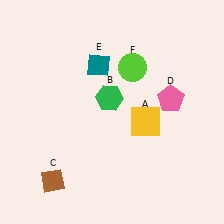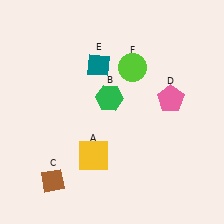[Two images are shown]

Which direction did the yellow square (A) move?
The yellow square (A) moved left.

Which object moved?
The yellow square (A) moved left.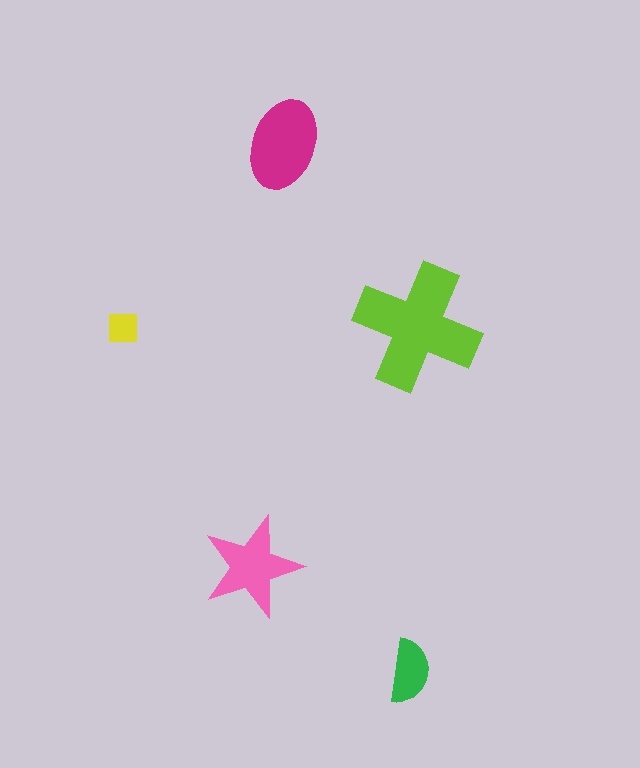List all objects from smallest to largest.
The yellow square, the green semicircle, the pink star, the magenta ellipse, the lime cross.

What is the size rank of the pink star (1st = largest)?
3rd.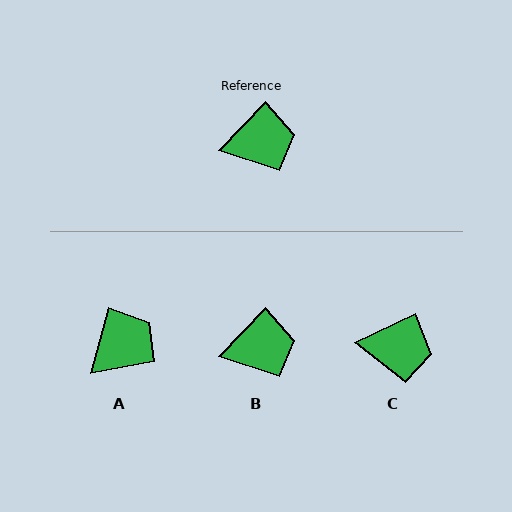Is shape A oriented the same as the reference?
No, it is off by about 29 degrees.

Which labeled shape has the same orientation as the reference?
B.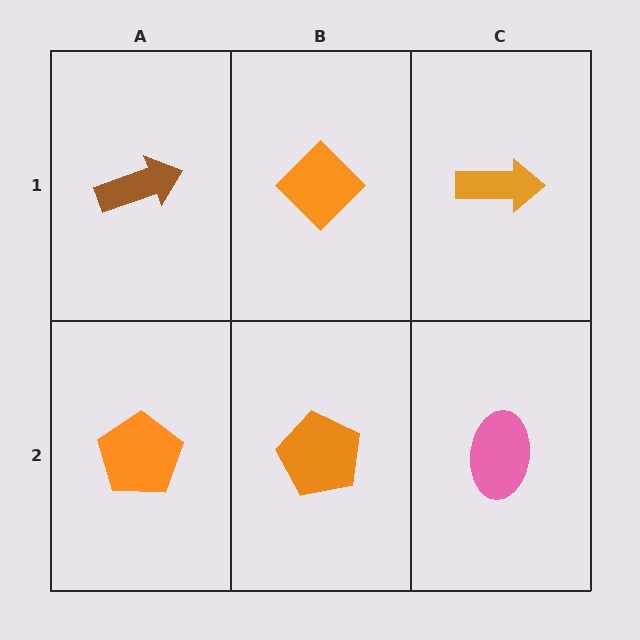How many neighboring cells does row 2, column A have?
2.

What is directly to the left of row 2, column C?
An orange pentagon.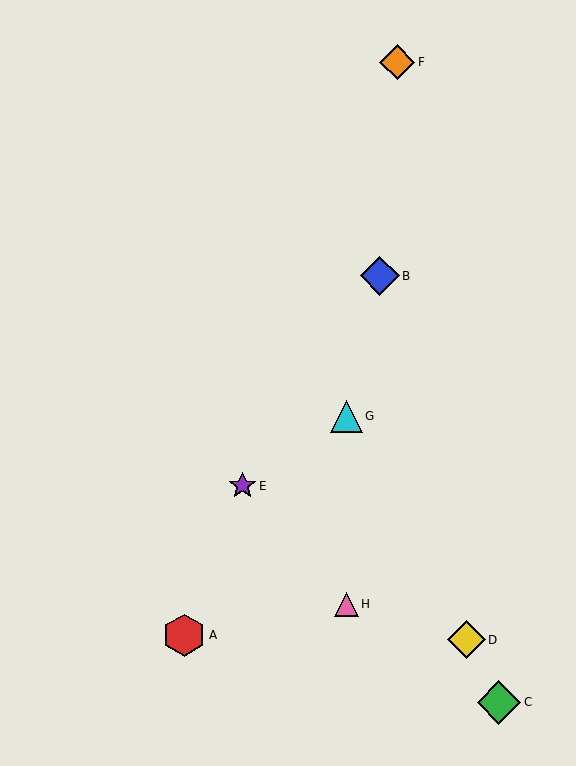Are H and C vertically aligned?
No, H is at x≈346 and C is at x≈499.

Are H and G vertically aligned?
Yes, both are at x≈346.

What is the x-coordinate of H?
Object H is at x≈346.